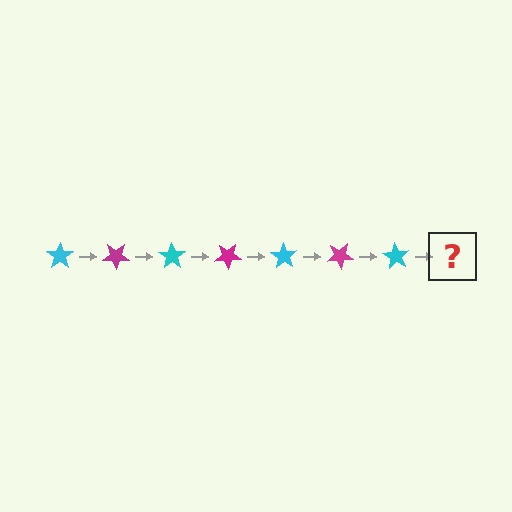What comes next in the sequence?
The next element should be a magenta star, rotated 245 degrees from the start.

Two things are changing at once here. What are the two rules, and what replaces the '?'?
The two rules are that it rotates 35 degrees each step and the color cycles through cyan and magenta. The '?' should be a magenta star, rotated 245 degrees from the start.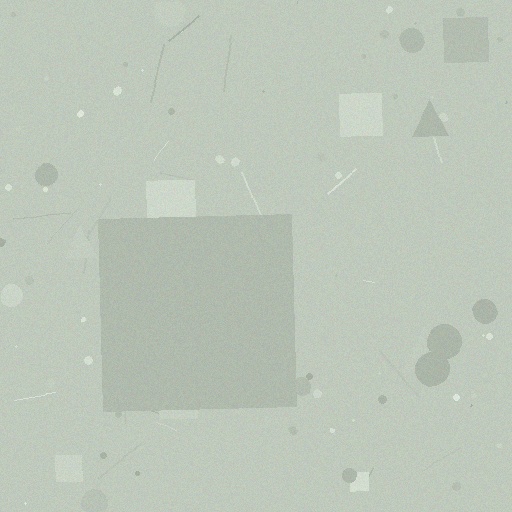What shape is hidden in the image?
A square is hidden in the image.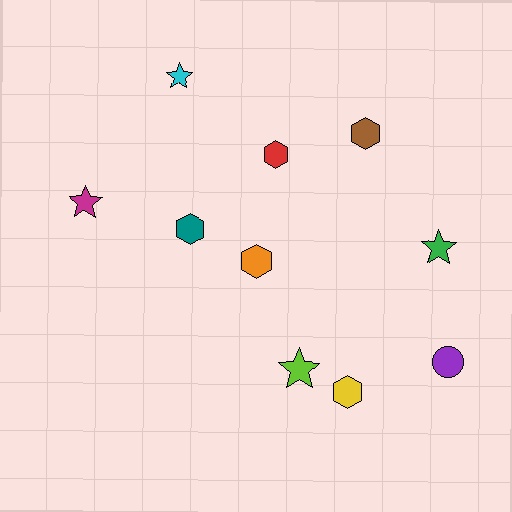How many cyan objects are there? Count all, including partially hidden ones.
There is 1 cyan object.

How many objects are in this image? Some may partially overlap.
There are 10 objects.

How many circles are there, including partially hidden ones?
There is 1 circle.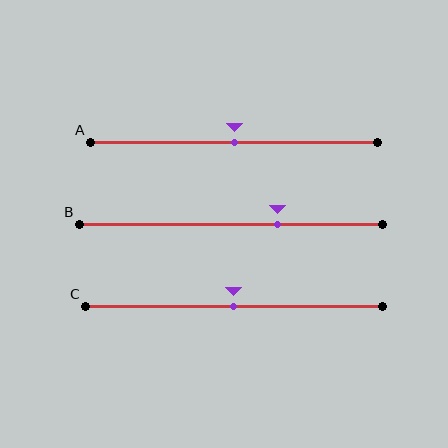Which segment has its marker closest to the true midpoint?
Segment A has its marker closest to the true midpoint.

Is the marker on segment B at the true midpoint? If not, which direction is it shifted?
No, the marker on segment B is shifted to the right by about 15% of the segment length.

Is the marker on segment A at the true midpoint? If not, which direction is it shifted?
Yes, the marker on segment A is at the true midpoint.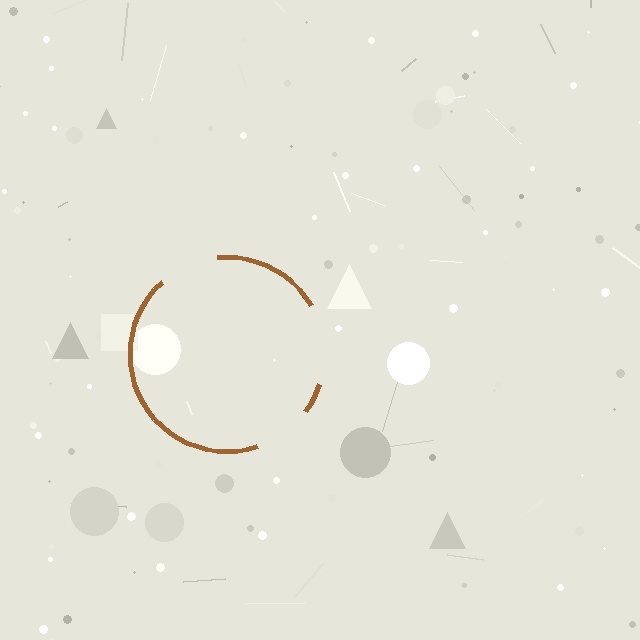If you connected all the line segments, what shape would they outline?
They would outline a circle.